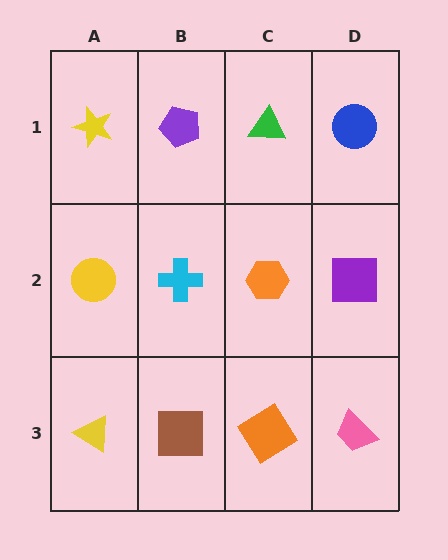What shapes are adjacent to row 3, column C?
An orange hexagon (row 2, column C), a brown square (row 3, column B), a pink trapezoid (row 3, column D).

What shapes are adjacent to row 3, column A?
A yellow circle (row 2, column A), a brown square (row 3, column B).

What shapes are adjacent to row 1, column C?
An orange hexagon (row 2, column C), a purple pentagon (row 1, column B), a blue circle (row 1, column D).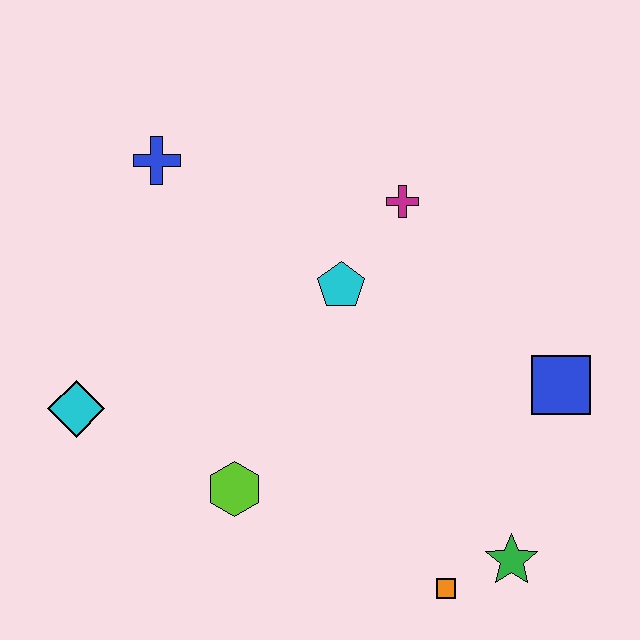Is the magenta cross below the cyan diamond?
No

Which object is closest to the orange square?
The green star is closest to the orange square.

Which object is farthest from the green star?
The blue cross is farthest from the green star.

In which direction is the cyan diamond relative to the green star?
The cyan diamond is to the left of the green star.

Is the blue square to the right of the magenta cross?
Yes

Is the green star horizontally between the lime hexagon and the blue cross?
No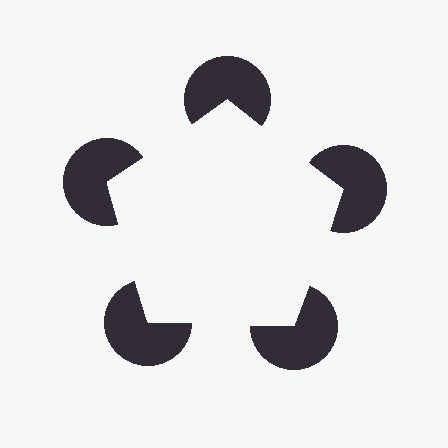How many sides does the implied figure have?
5 sides.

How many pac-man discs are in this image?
There are 5 — one at each vertex of the illusory pentagon.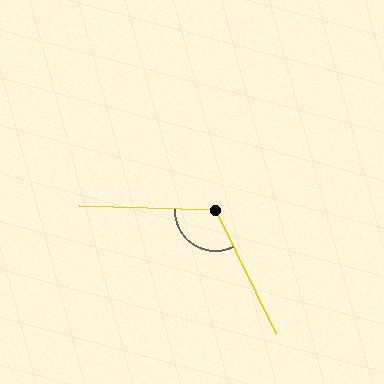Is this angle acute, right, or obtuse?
It is obtuse.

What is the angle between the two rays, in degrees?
Approximately 118 degrees.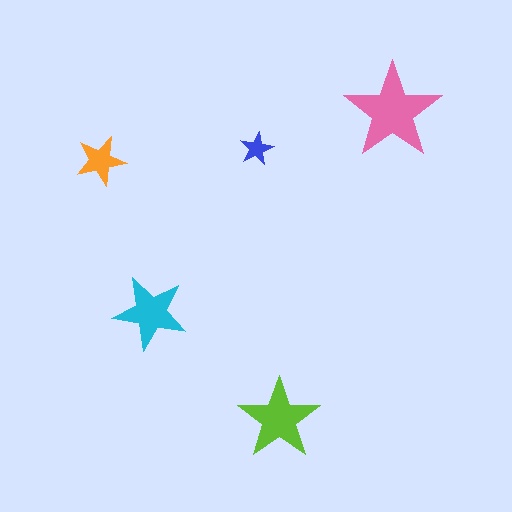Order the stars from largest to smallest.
the pink one, the lime one, the cyan one, the orange one, the blue one.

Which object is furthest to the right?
The pink star is rightmost.